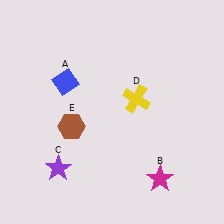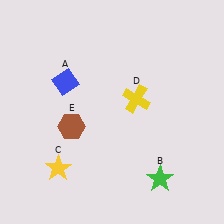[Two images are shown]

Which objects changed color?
B changed from magenta to green. C changed from purple to yellow.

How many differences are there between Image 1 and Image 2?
There are 2 differences between the two images.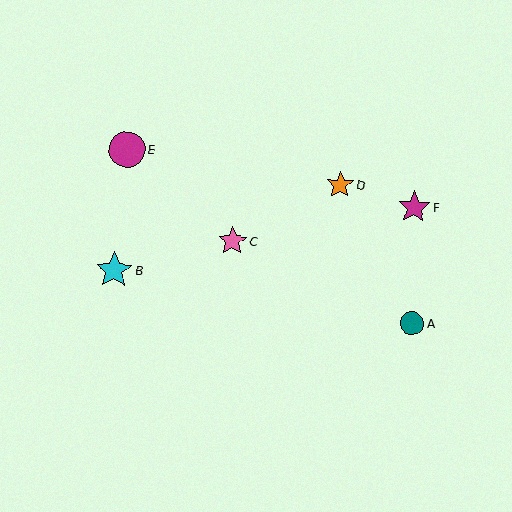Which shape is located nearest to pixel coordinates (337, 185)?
The orange star (labeled D) at (340, 185) is nearest to that location.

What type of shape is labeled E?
Shape E is a magenta circle.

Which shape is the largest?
The cyan star (labeled B) is the largest.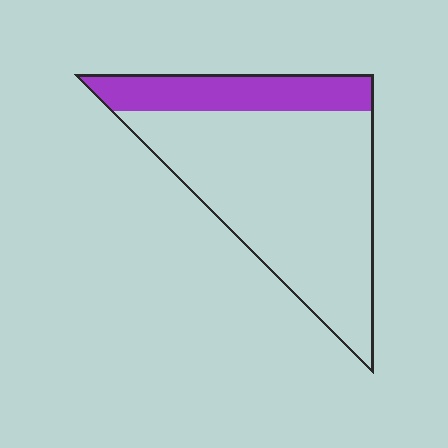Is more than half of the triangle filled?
No.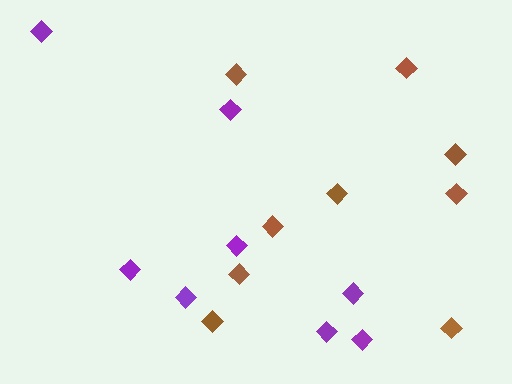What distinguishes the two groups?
There are 2 groups: one group of purple diamonds (8) and one group of brown diamonds (9).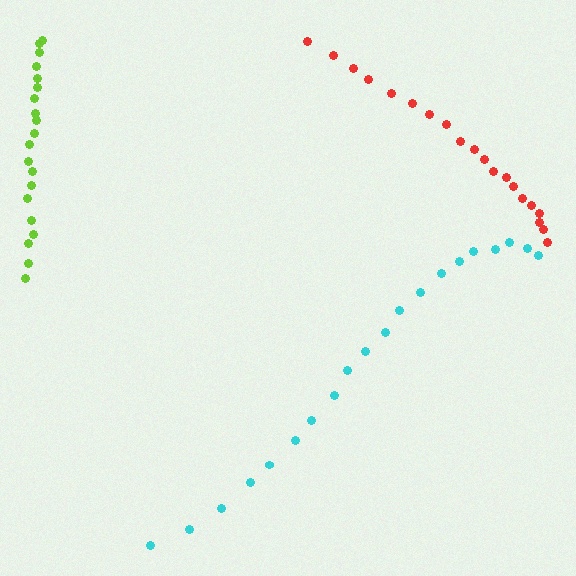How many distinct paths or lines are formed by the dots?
There are 3 distinct paths.